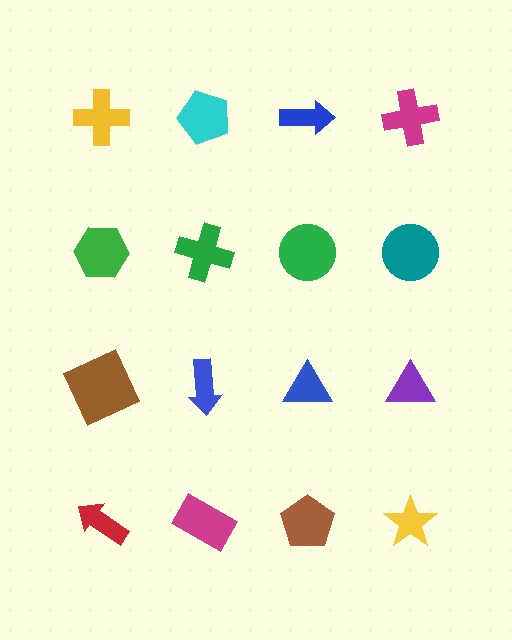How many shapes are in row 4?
4 shapes.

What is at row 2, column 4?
A teal circle.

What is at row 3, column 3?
A blue triangle.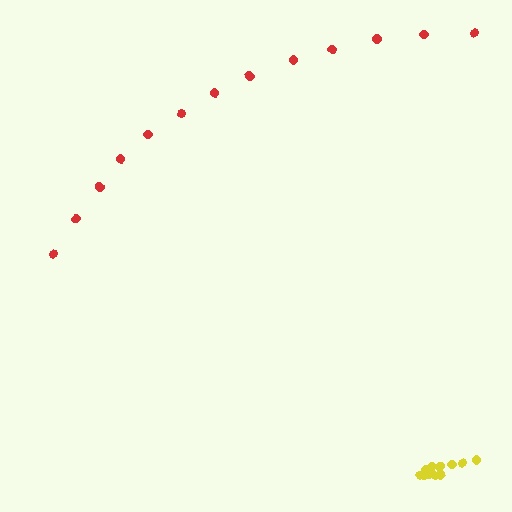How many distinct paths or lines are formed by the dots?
There are 2 distinct paths.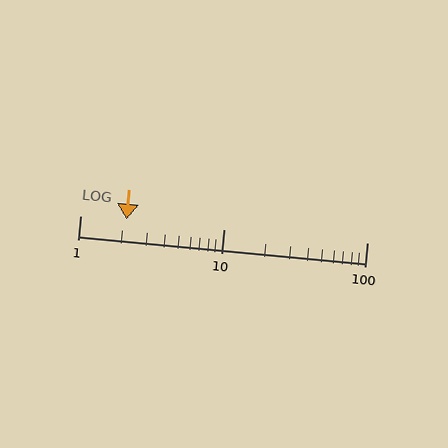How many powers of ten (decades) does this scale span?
The scale spans 2 decades, from 1 to 100.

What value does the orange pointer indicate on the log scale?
The pointer indicates approximately 2.1.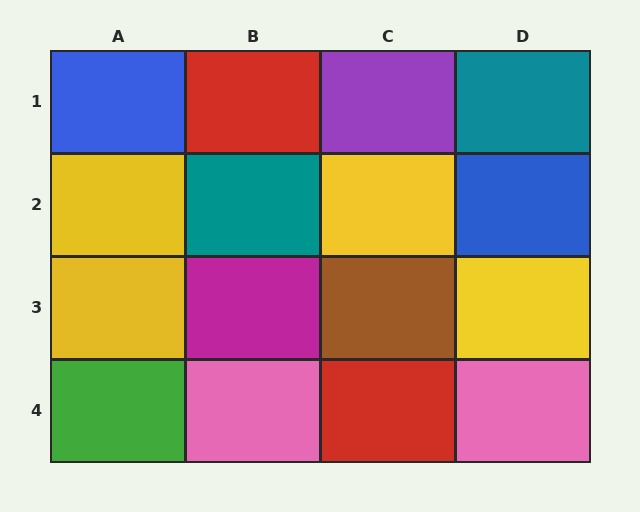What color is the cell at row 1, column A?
Blue.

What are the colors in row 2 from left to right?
Yellow, teal, yellow, blue.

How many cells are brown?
1 cell is brown.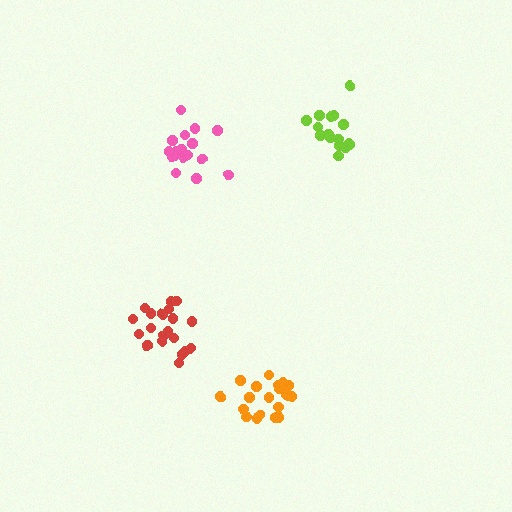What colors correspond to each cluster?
The clusters are colored: red, lime, orange, pink.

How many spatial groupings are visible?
There are 4 spatial groupings.